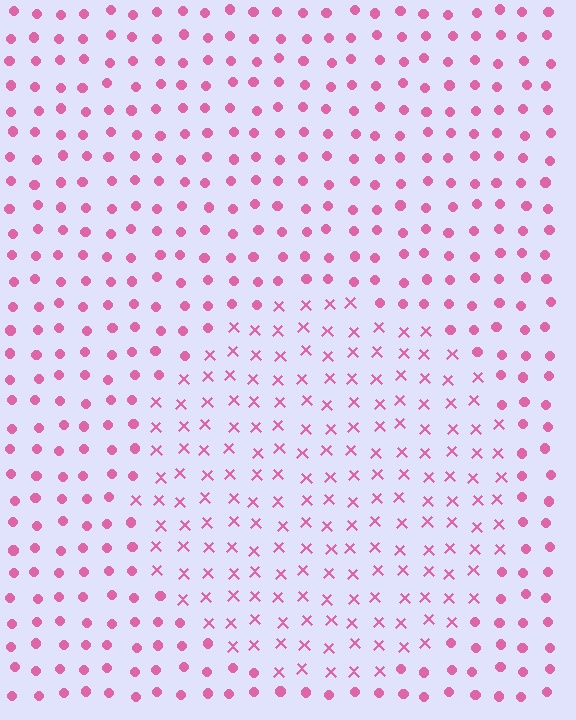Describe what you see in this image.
The image is filled with small pink elements arranged in a uniform grid. A circle-shaped region contains X marks, while the surrounding area contains circles. The boundary is defined purely by the change in element shape.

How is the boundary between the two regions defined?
The boundary is defined by a change in element shape: X marks inside vs. circles outside. All elements share the same color and spacing.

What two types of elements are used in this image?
The image uses X marks inside the circle region and circles outside it.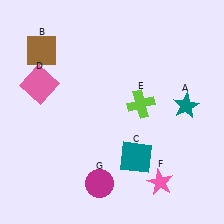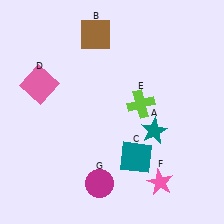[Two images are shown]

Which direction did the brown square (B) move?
The brown square (B) moved right.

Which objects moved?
The objects that moved are: the teal star (A), the brown square (B).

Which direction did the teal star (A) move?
The teal star (A) moved left.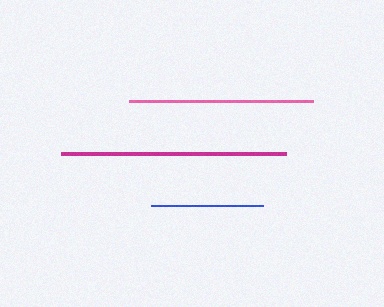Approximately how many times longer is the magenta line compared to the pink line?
The magenta line is approximately 1.2 times the length of the pink line.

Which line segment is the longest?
The magenta line is the longest at approximately 225 pixels.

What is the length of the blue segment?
The blue segment is approximately 112 pixels long.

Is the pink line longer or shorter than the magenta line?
The magenta line is longer than the pink line.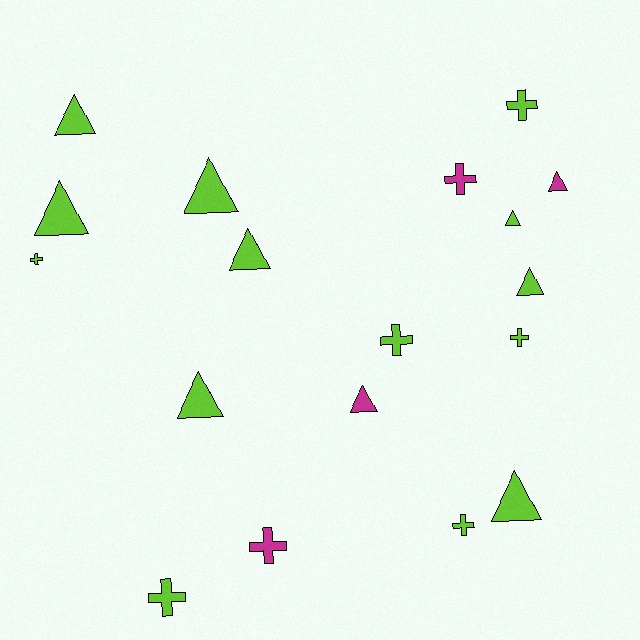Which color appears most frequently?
Lime, with 14 objects.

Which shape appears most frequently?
Triangle, with 10 objects.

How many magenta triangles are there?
There are 2 magenta triangles.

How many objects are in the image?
There are 18 objects.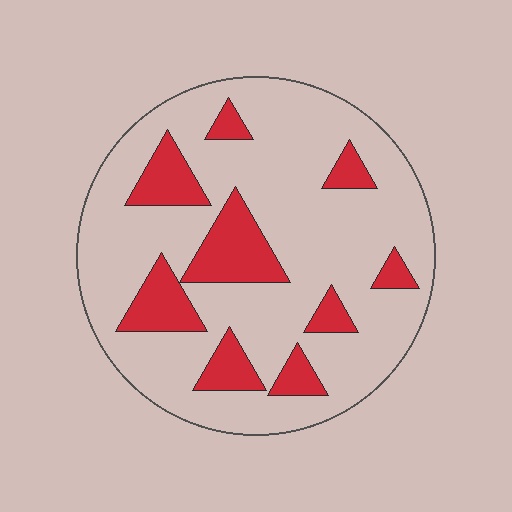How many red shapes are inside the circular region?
9.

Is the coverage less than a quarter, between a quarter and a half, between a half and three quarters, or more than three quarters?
Less than a quarter.